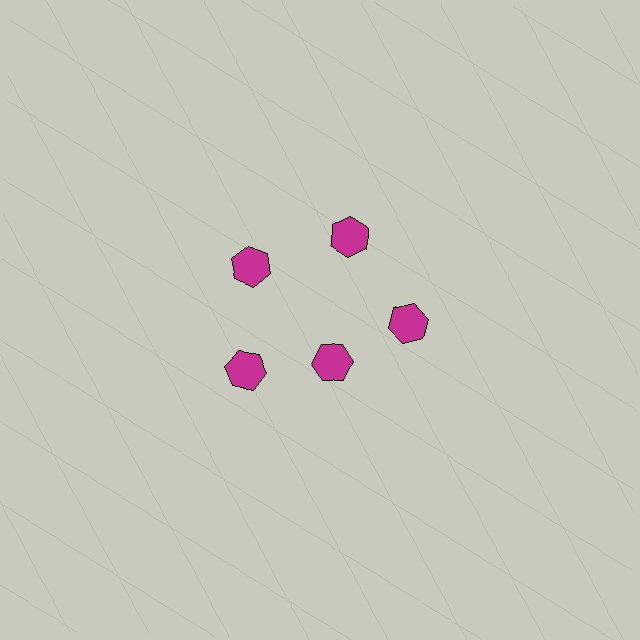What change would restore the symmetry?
The symmetry would be restored by moving it outward, back onto the ring so that all 5 hexagons sit at equal angles and equal distance from the center.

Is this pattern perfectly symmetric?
No. The 5 magenta hexagons are arranged in a ring, but one element near the 5 o'clock position is pulled inward toward the center, breaking the 5-fold rotational symmetry.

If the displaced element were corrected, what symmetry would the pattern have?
It would have 5-fold rotational symmetry — the pattern would map onto itself every 72 degrees.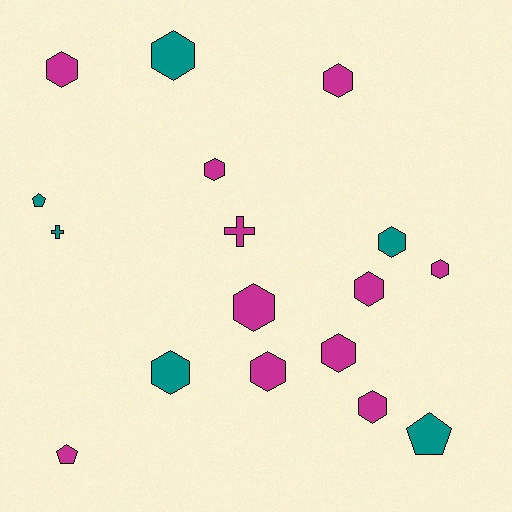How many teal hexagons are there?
There are 3 teal hexagons.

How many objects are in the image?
There are 17 objects.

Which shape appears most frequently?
Hexagon, with 12 objects.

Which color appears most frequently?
Magenta, with 11 objects.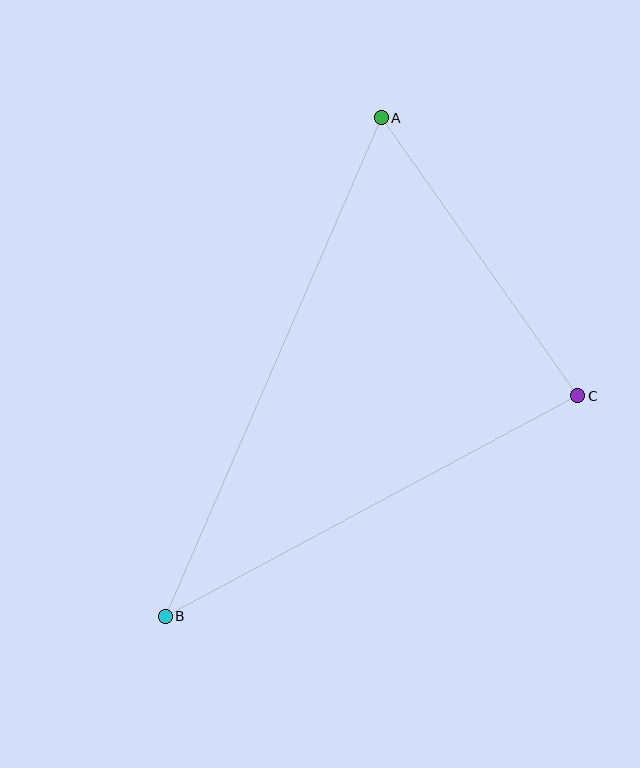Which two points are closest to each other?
Points A and C are closest to each other.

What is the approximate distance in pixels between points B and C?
The distance between B and C is approximately 468 pixels.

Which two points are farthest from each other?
Points A and B are farthest from each other.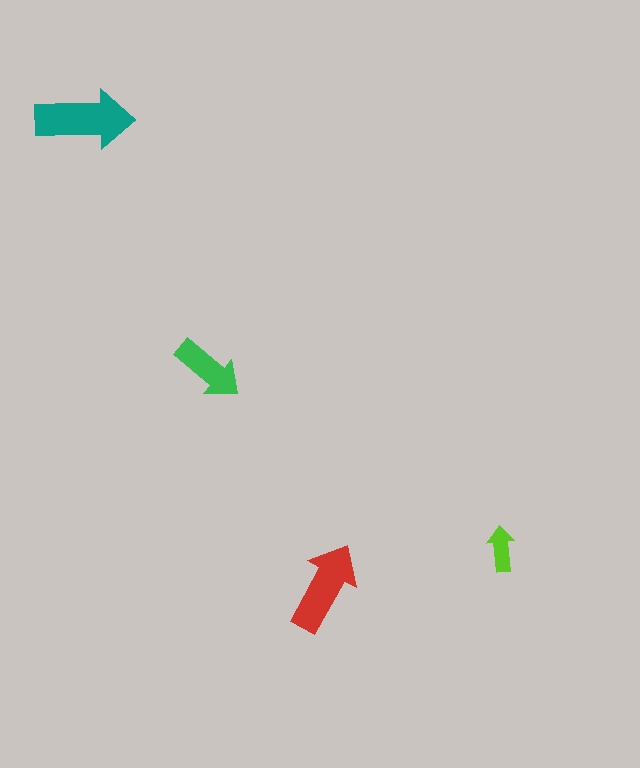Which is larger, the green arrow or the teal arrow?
The teal one.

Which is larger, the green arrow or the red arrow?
The red one.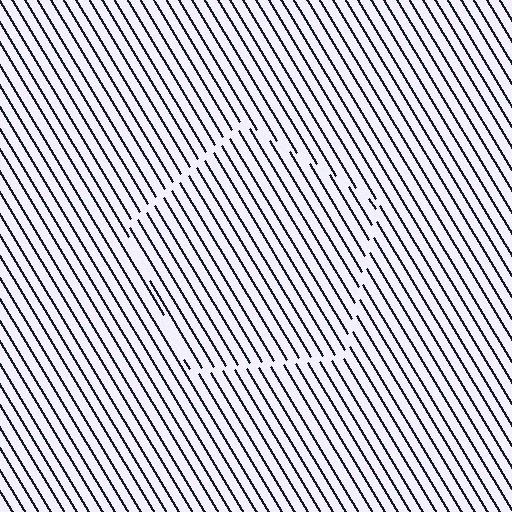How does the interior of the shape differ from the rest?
The interior of the shape contains the same grating, shifted by half a period — the contour is defined by the phase discontinuity where line-ends from the inner and outer gratings abut.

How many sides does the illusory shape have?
5 sides — the line-ends trace a pentagon.